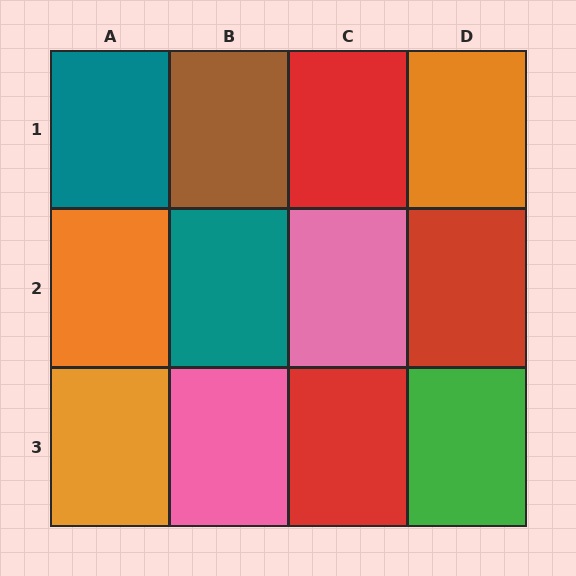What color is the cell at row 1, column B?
Brown.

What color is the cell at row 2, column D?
Red.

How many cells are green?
1 cell is green.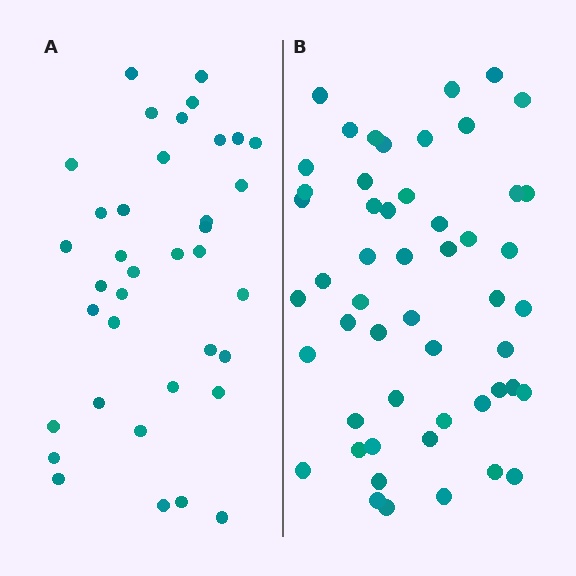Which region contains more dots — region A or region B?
Region B (the right region) has more dots.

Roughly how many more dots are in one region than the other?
Region B has approximately 15 more dots than region A.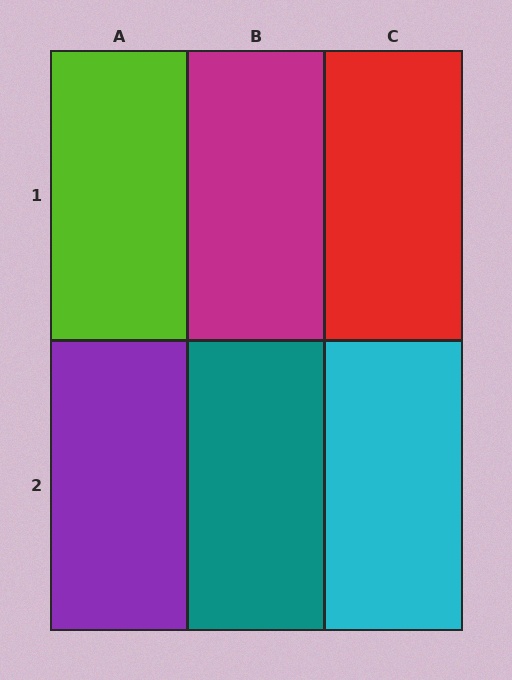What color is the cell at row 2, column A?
Purple.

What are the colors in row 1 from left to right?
Lime, magenta, red.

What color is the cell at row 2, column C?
Cyan.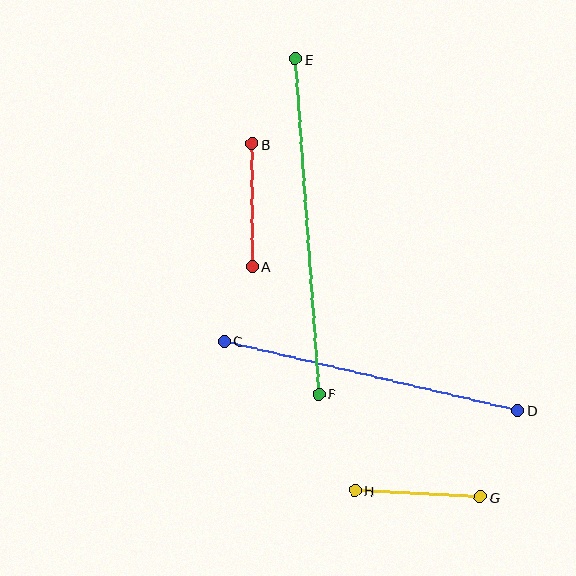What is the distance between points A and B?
The distance is approximately 123 pixels.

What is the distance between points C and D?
The distance is approximately 301 pixels.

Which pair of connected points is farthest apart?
Points E and F are farthest apart.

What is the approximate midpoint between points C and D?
The midpoint is at approximately (371, 376) pixels.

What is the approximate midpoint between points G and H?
The midpoint is at approximately (418, 494) pixels.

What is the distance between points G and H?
The distance is approximately 125 pixels.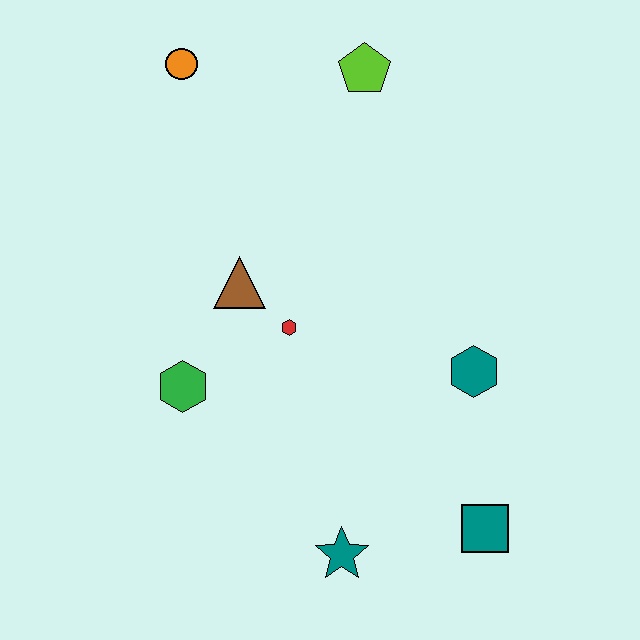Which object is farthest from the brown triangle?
The teal square is farthest from the brown triangle.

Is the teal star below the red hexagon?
Yes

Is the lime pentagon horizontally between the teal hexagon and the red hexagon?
Yes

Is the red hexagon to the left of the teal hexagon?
Yes